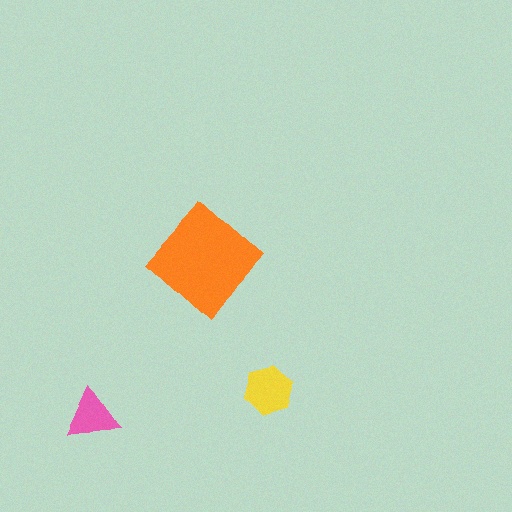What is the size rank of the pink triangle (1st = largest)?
3rd.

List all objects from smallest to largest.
The pink triangle, the yellow hexagon, the orange diamond.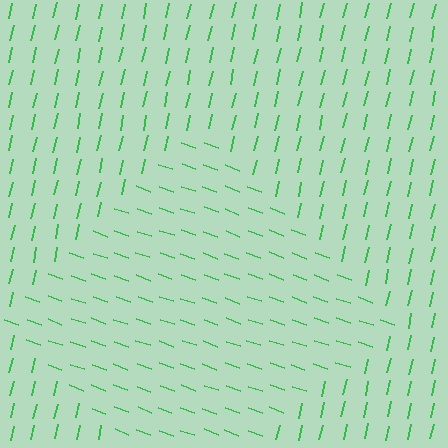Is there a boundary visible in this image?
Yes, there is a texture boundary formed by a change in line orientation.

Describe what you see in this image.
The image is filled with small green line segments. A diamond region in the image has lines oriented differently from the surrounding lines, creating a visible texture boundary.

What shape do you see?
I see a diamond.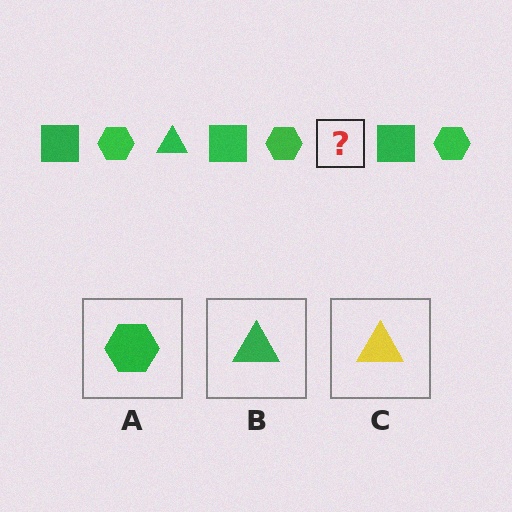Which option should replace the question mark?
Option B.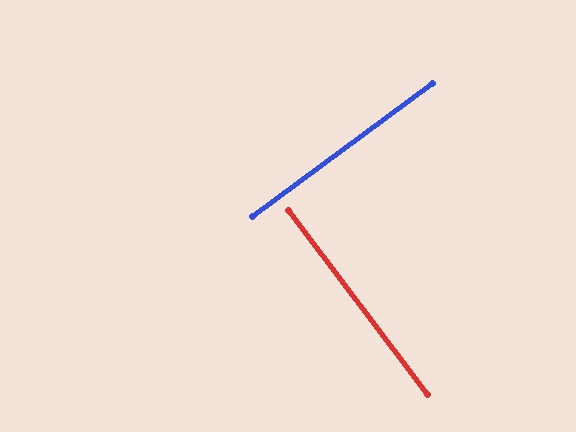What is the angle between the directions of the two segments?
Approximately 89 degrees.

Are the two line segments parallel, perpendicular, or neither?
Perpendicular — they meet at approximately 89°.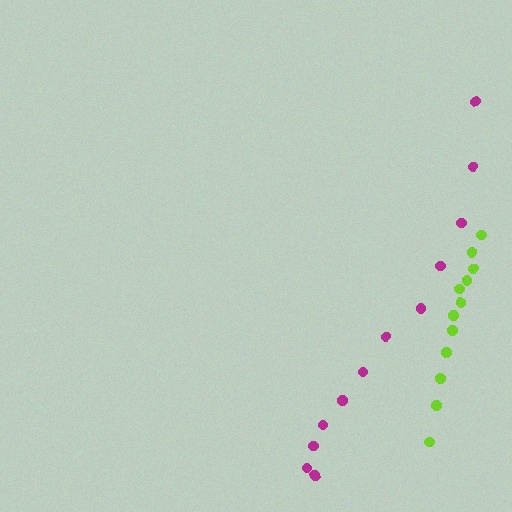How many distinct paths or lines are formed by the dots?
There are 2 distinct paths.